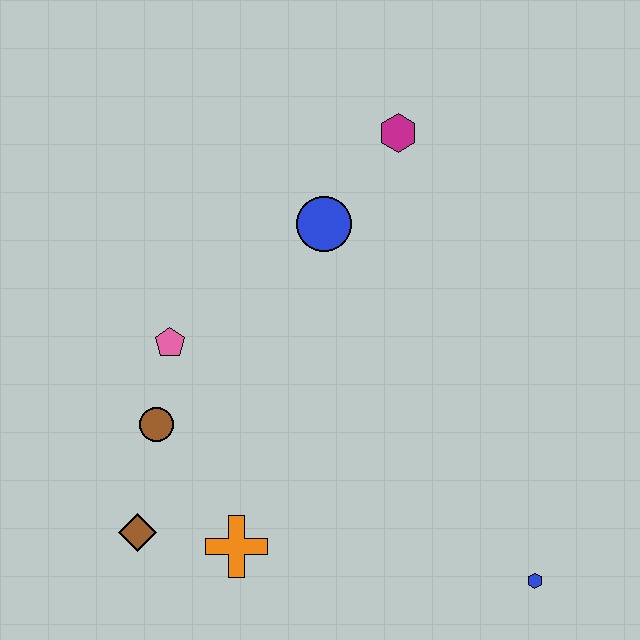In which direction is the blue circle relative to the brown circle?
The blue circle is above the brown circle.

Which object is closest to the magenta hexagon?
The blue circle is closest to the magenta hexagon.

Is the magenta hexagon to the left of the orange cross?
No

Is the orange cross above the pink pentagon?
No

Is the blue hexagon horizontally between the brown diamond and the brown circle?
No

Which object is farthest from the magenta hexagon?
The brown diamond is farthest from the magenta hexagon.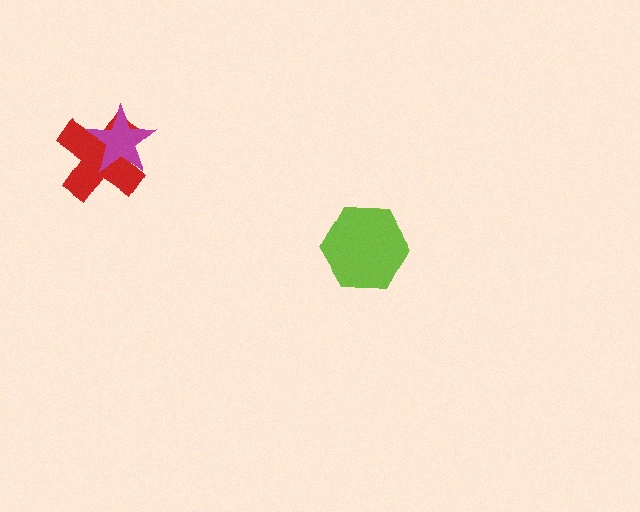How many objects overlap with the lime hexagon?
0 objects overlap with the lime hexagon.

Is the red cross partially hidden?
Yes, it is partially covered by another shape.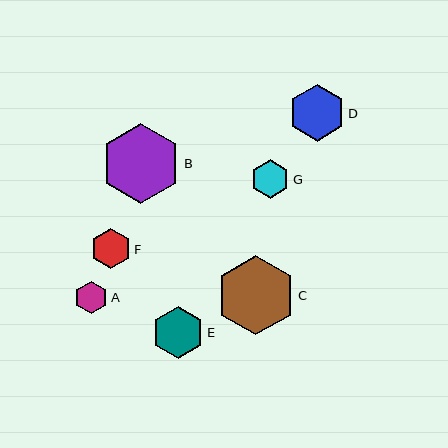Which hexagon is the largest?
Hexagon B is the largest with a size of approximately 79 pixels.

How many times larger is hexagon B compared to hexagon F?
Hexagon B is approximately 2.0 times the size of hexagon F.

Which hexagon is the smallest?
Hexagon A is the smallest with a size of approximately 33 pixels.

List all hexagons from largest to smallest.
From largest to smallest: B, C, D, E, F, G, A.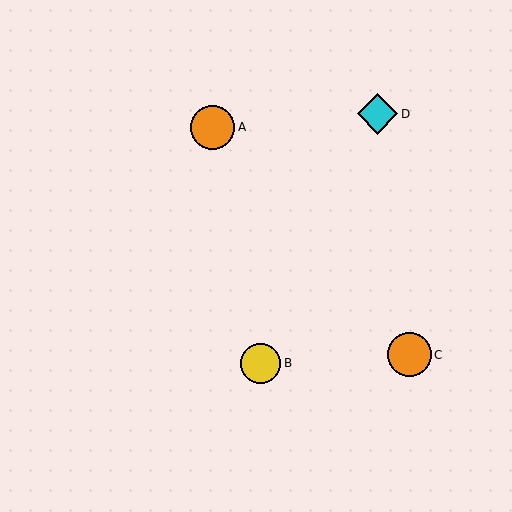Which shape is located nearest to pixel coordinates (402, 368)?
The orange circle (labeled C) at (410, 355) is nearest to that location.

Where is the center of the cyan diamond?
The center of the cyan diamond is at (377, 114).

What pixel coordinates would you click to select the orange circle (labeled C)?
Click at (410, 355) to select the orange circle C.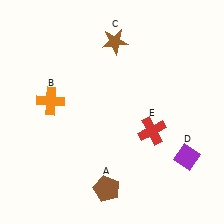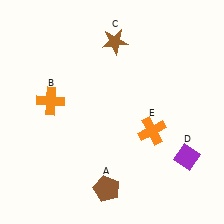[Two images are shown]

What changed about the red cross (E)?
In Image 1, E is red. In Image 2, it changed to orange.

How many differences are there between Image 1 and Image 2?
There is 1 difference between the two images.